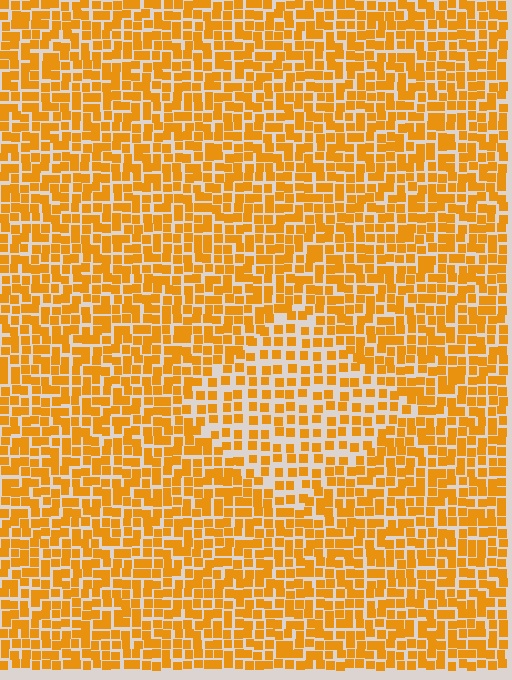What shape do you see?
I see a diamond.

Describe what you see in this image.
The image contains small orange elements arranged at two different densities. A diamond-shaped region is visible where the elements are less densely packed than the surrounding area.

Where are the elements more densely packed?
The elements are more densely packed outside the diamond boundary.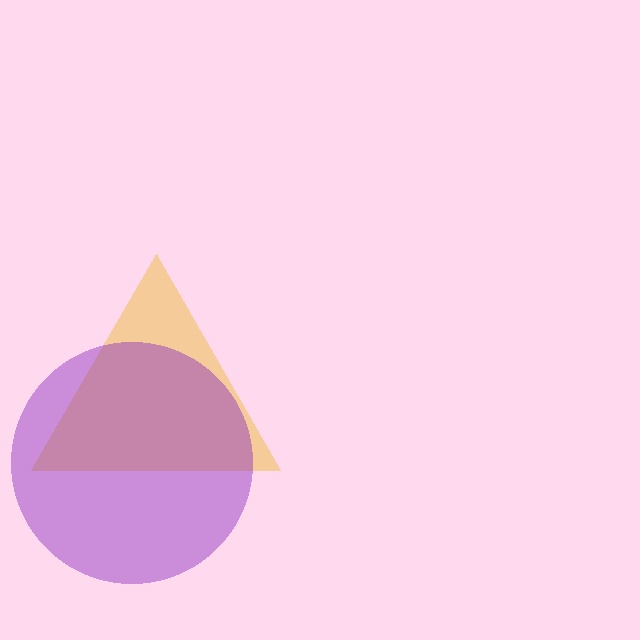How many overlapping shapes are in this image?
There are 2 overlapping shapes in the image.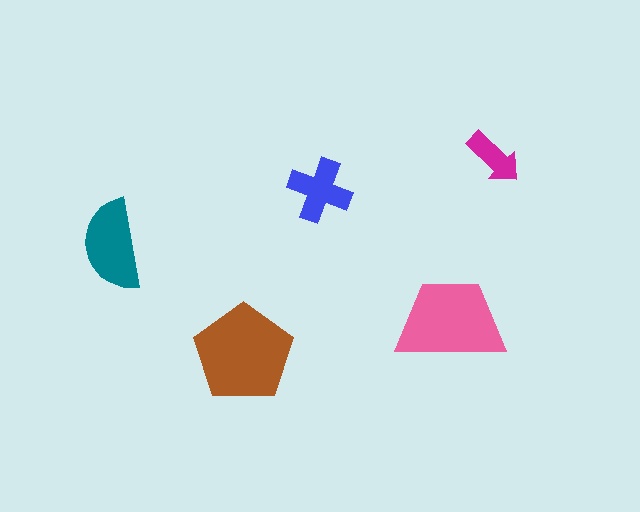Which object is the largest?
The brown pentagon.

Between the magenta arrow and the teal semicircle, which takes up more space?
The teal semicircle.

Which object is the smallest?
The magenta arrow.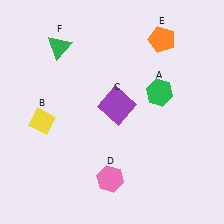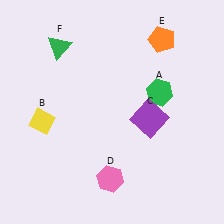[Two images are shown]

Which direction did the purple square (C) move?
The purple square (C) moved right.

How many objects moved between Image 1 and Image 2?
1 object moved between the two images.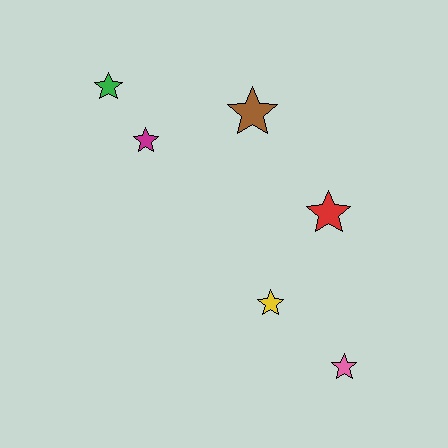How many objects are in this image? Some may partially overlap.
There are 6 objects.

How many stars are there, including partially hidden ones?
There are 6 stars.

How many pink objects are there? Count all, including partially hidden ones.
There is 1 pink object.